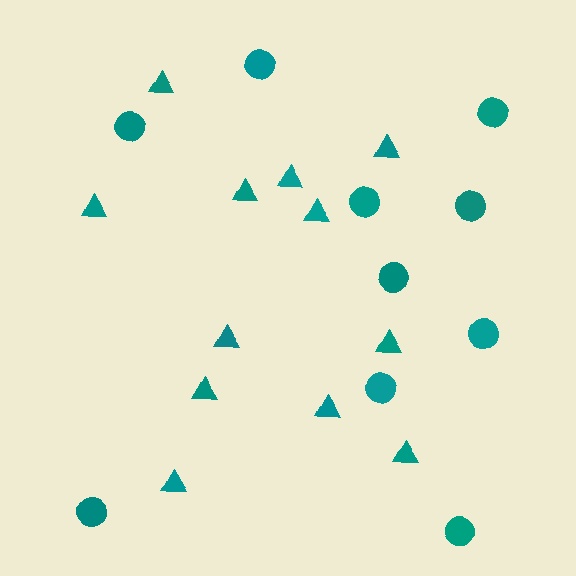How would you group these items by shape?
There are 2 groups: one group of circles (10) and one group of triangles (12).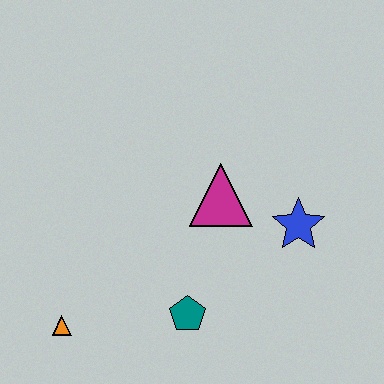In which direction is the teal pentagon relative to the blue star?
The teal pentagon is to the left of the blue star.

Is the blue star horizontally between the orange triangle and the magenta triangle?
No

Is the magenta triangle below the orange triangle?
No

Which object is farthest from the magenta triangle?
The orange triangle is farthest from the magenta triangle.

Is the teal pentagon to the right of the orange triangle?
Yes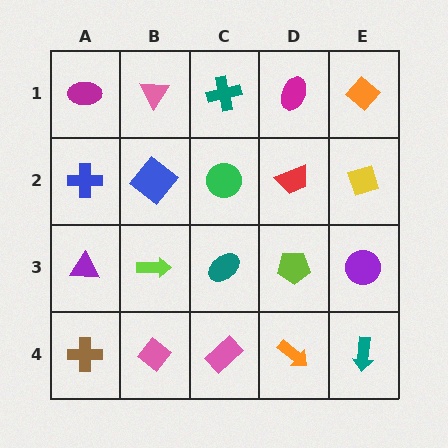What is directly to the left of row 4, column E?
An orange arrow.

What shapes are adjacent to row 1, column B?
A blue diamond (row 2, column B), a magenta ellipse (row 1, column A), a teal cross (row 1, column C).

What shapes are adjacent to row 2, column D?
A magenta ellipse (row 1, column D), a lime pentagon (row 3, column D), a green circle (row 2, column C), a yellow diamond (row 2, column E).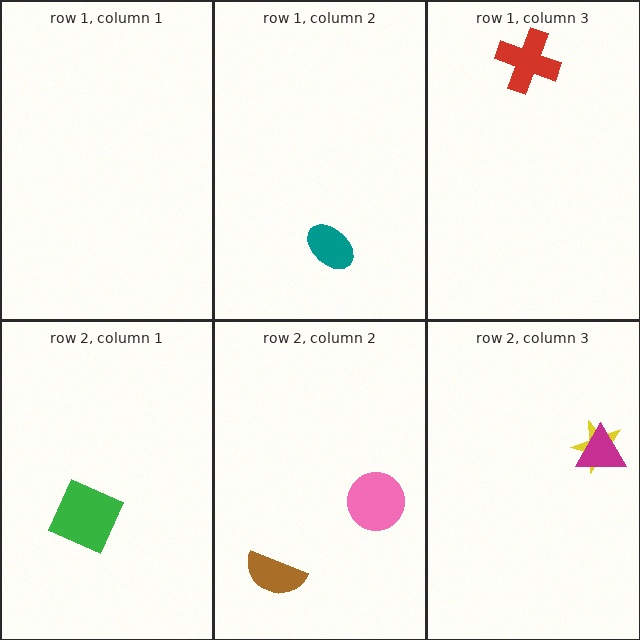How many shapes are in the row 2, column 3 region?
2.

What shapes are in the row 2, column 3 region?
The yellow star, the magenta triangle.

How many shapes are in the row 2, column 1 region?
1.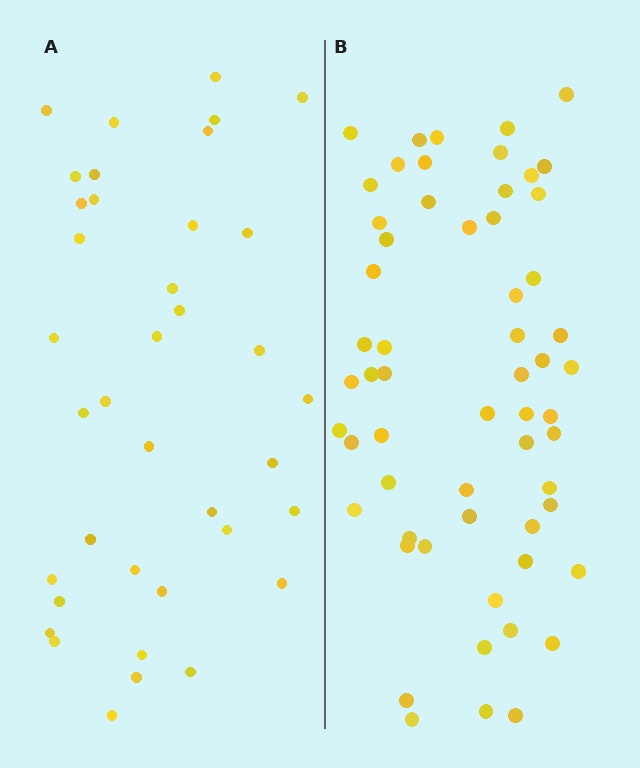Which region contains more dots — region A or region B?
Region B (the right region) has more dots.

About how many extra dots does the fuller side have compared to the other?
Region B has approximately 20 more dots than region A.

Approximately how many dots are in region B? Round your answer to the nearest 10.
About 60 dots. (The exact count is 59, which rounds to 60.)